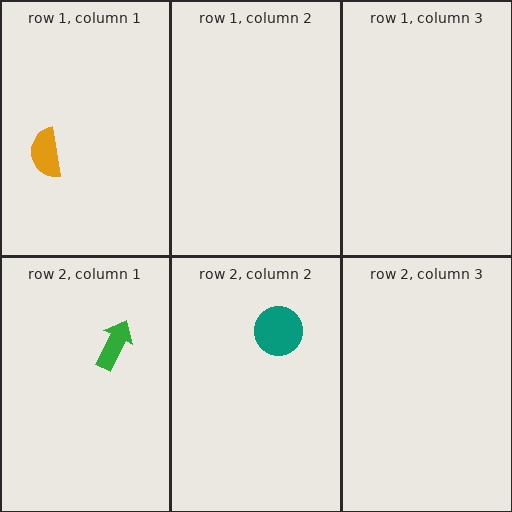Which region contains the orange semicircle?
The row 1, column 1 region.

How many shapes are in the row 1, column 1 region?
1.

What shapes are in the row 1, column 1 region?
The orange semicircle.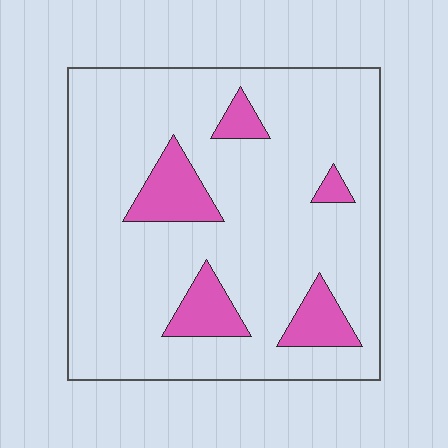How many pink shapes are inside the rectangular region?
5.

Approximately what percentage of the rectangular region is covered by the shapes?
Approximately 15%.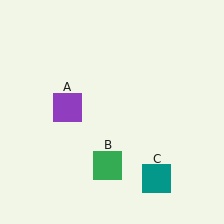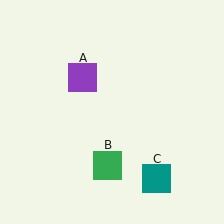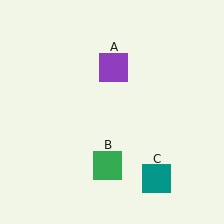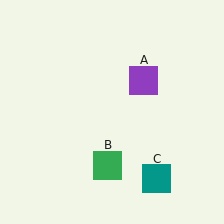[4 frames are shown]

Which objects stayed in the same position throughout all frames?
Green square (object B) and teal square (object C) remained stationary.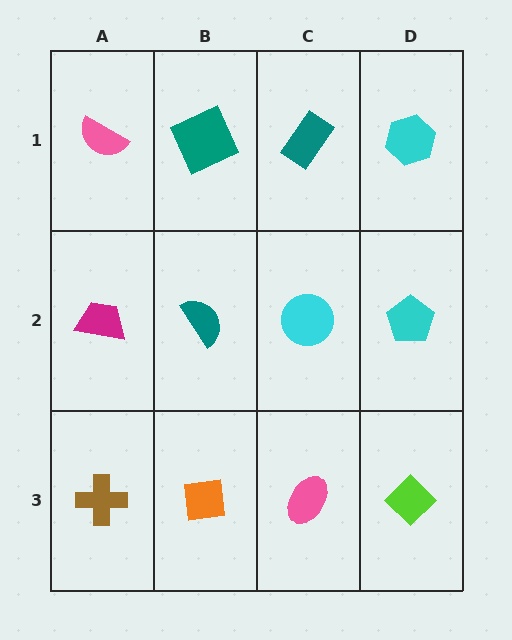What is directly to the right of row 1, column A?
A teal square.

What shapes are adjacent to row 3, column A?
A magenta trapezoid (row 2, column A), an orange square (row 3, column B).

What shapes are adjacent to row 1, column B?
A teal semicircle (row 2, column B), a pink semicircle (row 1, column A), a teal rectangle (row 1, column C).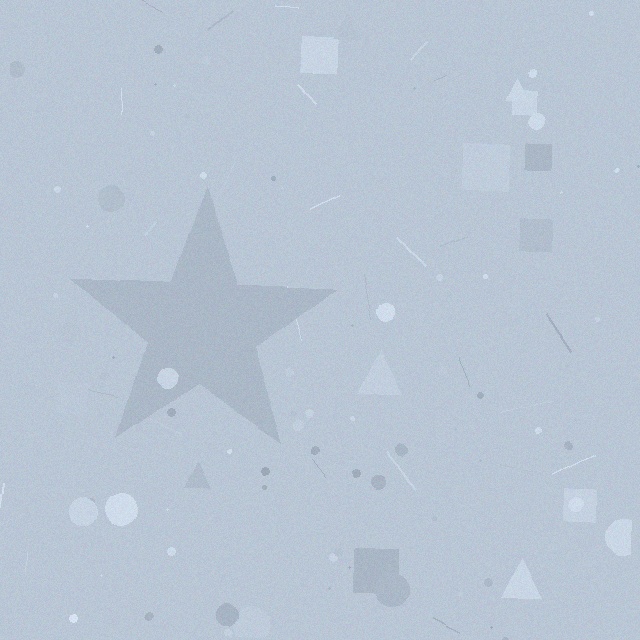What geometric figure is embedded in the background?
A star is embedded in the background.